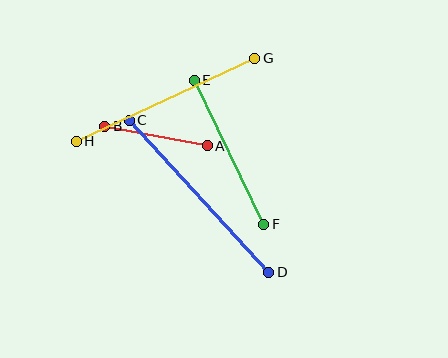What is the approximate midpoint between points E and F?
The midpoint is at approximately (229, 152) pixels.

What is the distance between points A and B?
The distance is approximately 105 pixels.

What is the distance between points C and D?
The distance is approximately 206 pixels.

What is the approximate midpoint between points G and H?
The midpoint is at approximately (166, 100) pixels.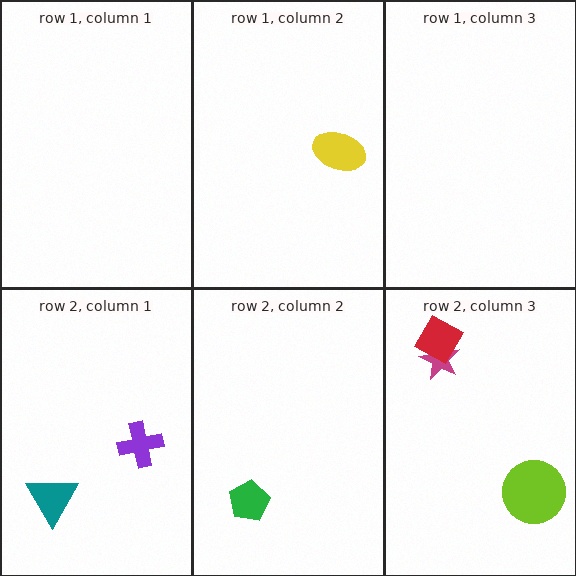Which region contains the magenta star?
The row 2, column 3 region.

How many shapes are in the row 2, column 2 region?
1.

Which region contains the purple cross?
The row 2, column 1 region.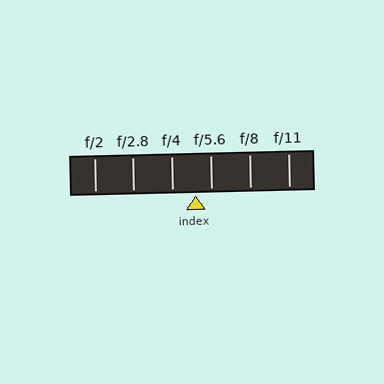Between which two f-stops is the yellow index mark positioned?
The index mark is between f/4 and f/5.6.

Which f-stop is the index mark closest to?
The index mark is closest to f/5.6.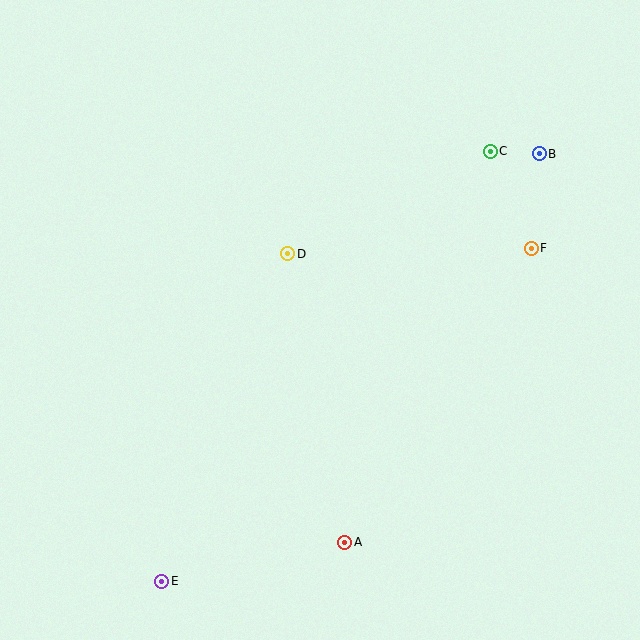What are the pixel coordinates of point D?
Point D is at (288, 254).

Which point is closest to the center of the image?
Point D at (288, 254) is closest to the center.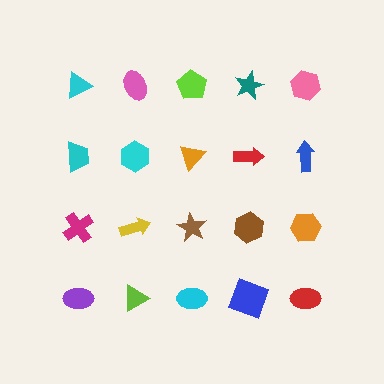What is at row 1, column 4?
A teal star.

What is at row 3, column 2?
A yellow arrow.